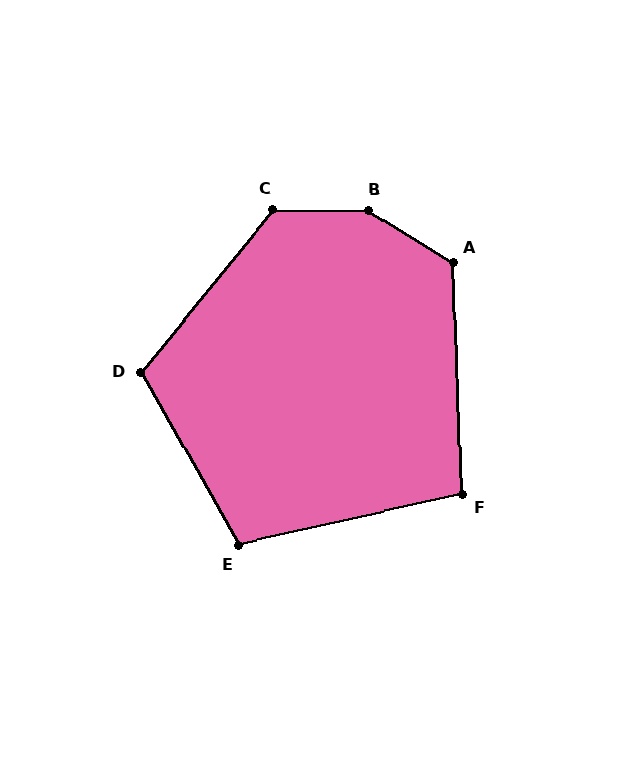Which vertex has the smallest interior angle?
F, at approximately 100 degrees.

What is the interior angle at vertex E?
Approximately 107 degrees (obtuse).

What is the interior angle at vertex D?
Approximately 111 degrees (obtuse).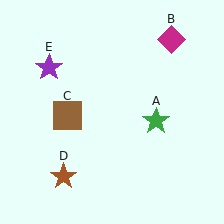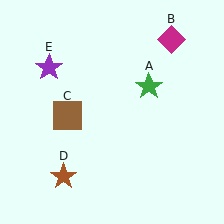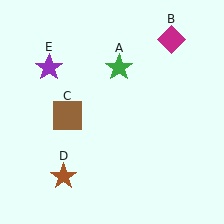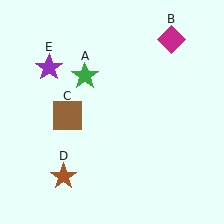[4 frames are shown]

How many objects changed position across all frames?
1 object changed position: green star (object A).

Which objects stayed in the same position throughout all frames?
Magenta diamond (object B) and brown square (object C) and brown star (object D) and purple star (object E) remained stationary.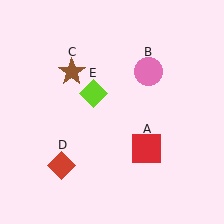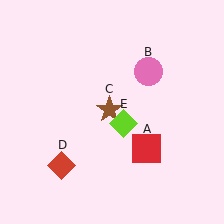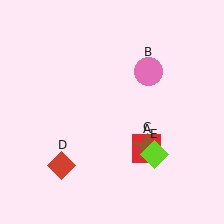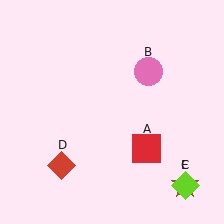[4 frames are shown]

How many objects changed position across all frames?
2 objects changed position: brown star (object C), lime diamond (object E).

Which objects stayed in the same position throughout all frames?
Red square (object A) and pink circle (object B) and red diamond (object D) remained stationary.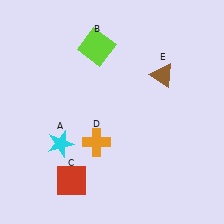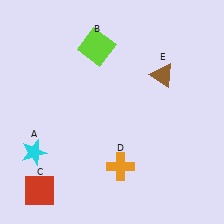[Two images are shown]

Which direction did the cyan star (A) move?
The cyan star (A) moved left.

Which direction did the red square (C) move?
The red square (C) moved left.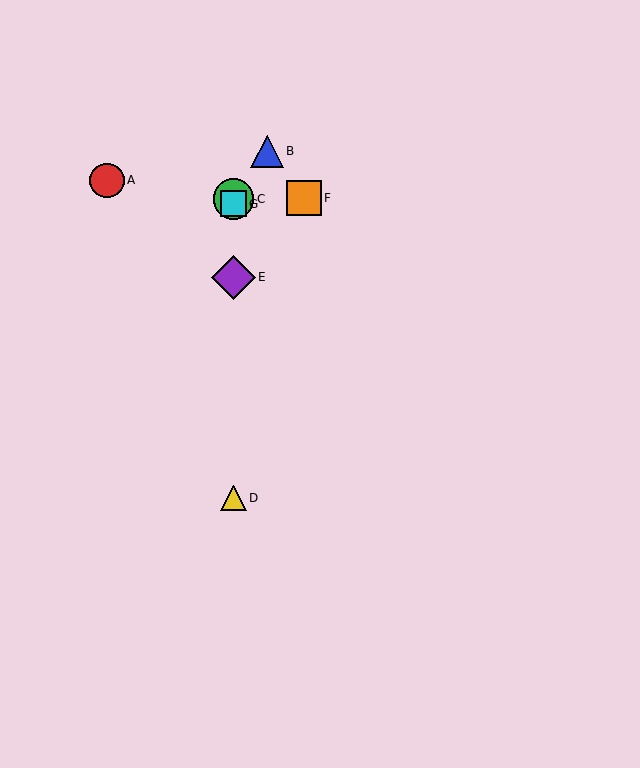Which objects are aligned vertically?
Objects C, D, E, G are aligned vertically.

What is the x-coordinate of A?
Object A is at x≈107.